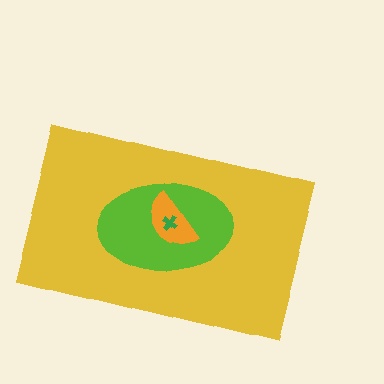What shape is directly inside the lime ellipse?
The orange semicircle.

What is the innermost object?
The green cross.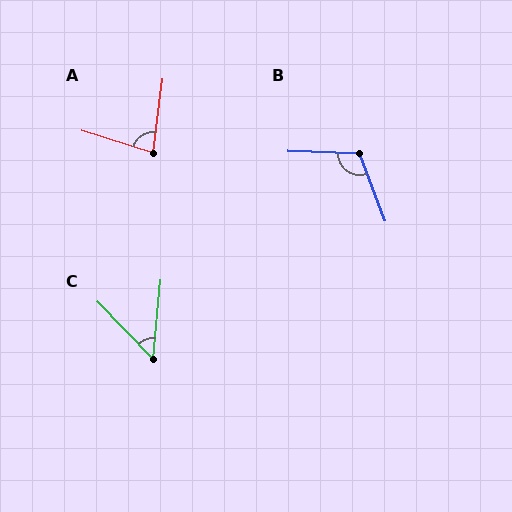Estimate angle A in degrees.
Approximately 79 degrees.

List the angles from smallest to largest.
C (50°), A (79°), B (112°).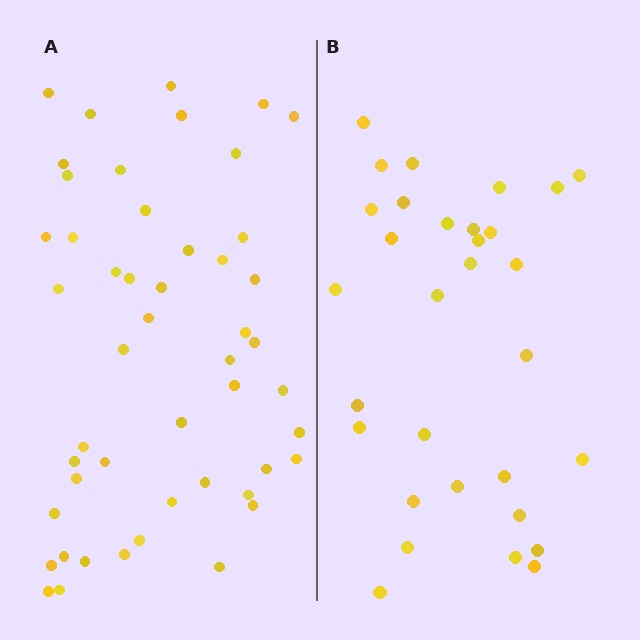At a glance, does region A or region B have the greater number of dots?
Region A (the left region) has more dots.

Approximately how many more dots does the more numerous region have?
Region A has approximately 20 more dots than region B.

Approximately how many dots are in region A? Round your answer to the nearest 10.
About 50 dots. (The exact count is 49, which rounds to 50.)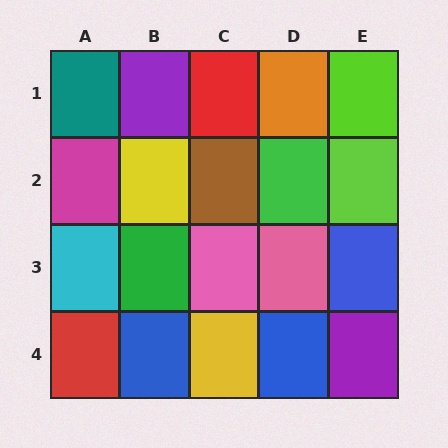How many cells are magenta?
1 cell is magenta.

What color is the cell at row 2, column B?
Yellow.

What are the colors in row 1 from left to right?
Teal, purple, red, orange, lime.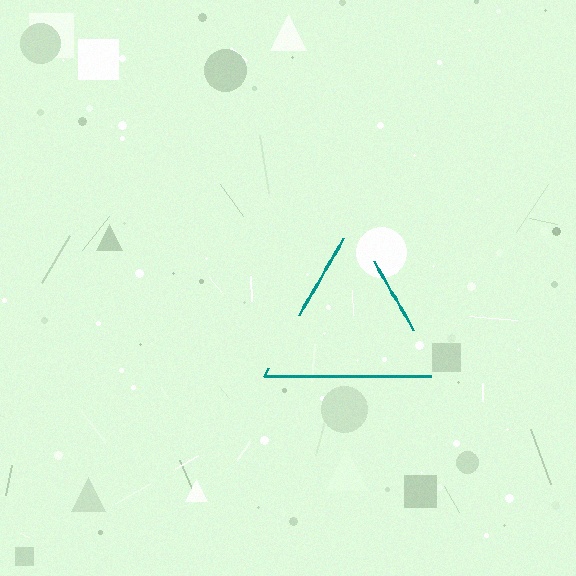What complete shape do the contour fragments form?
The contour fragments form a triangle.